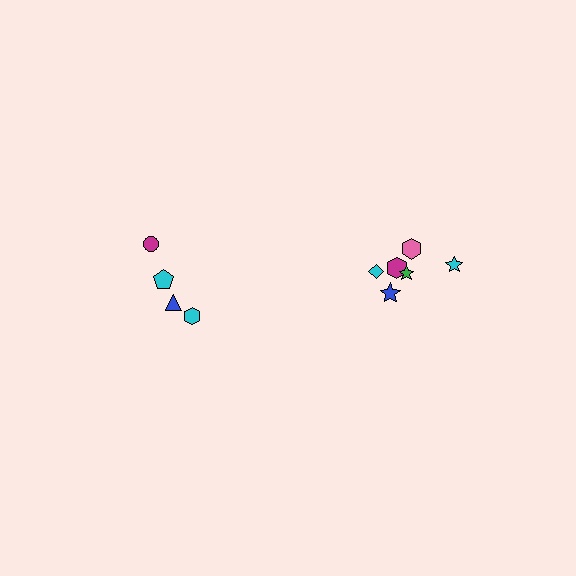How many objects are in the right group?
There are 6 objects.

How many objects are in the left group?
There are 4 objects.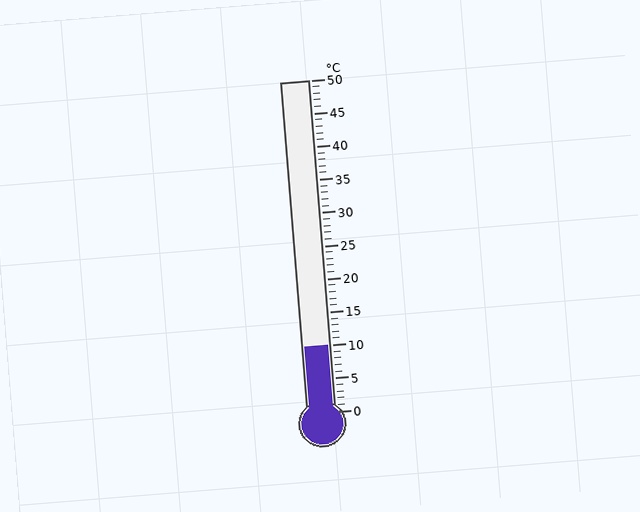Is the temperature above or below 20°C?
The temperature is below 20°C.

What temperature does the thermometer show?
The thermometer shows approximately 10°C.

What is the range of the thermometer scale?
The thermometer scale ranges from 0°C to 50°C.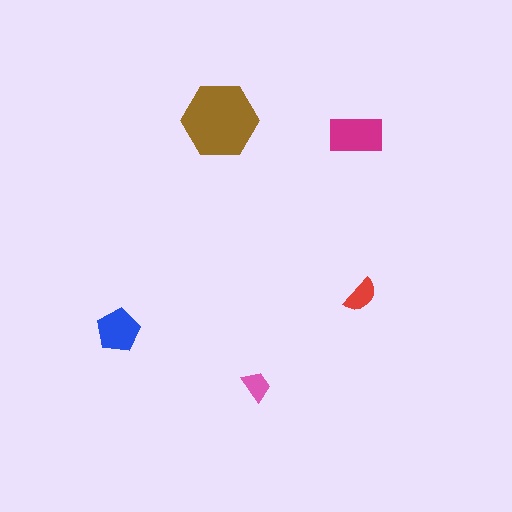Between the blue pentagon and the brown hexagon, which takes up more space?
The brown hexagon.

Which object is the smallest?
The pink trapezoid.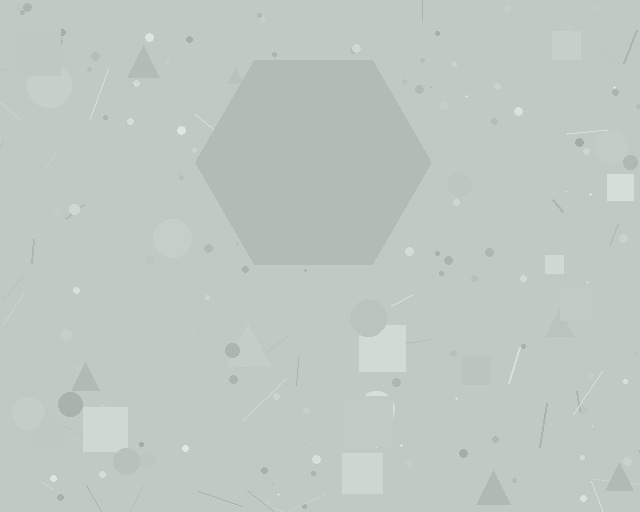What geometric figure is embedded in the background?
A hexagon is embedded in the background.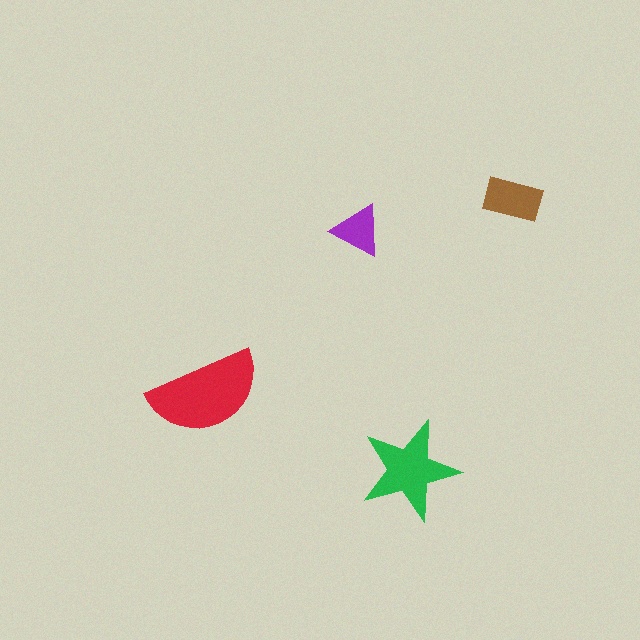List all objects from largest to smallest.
The red semicircle, the green star, the brown rectangle, the purple triangle.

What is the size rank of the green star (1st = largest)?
2nd.